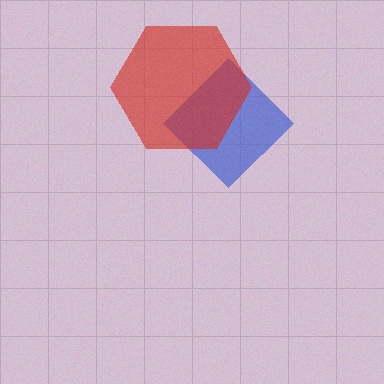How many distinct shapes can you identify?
There are 2 distinct shapes: a blue diamond, a red hexagon.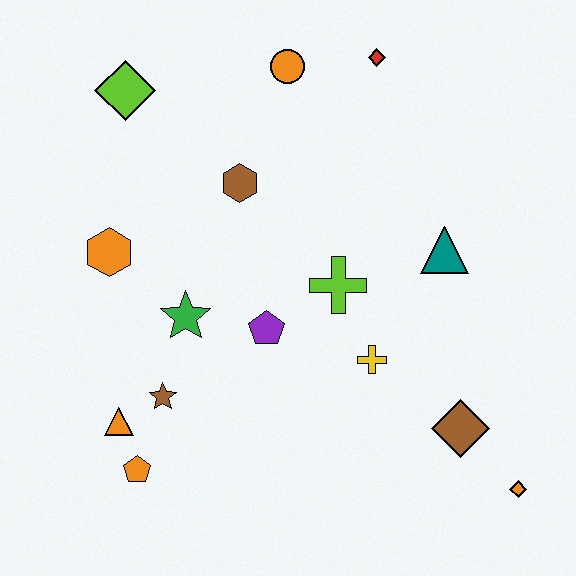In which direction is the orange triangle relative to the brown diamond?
The orange triangle is to the left of the brown diamond.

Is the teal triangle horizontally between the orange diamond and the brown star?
Yes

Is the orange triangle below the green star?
Yes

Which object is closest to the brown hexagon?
The orange circle is closest to the brown hexagon.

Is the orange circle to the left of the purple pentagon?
No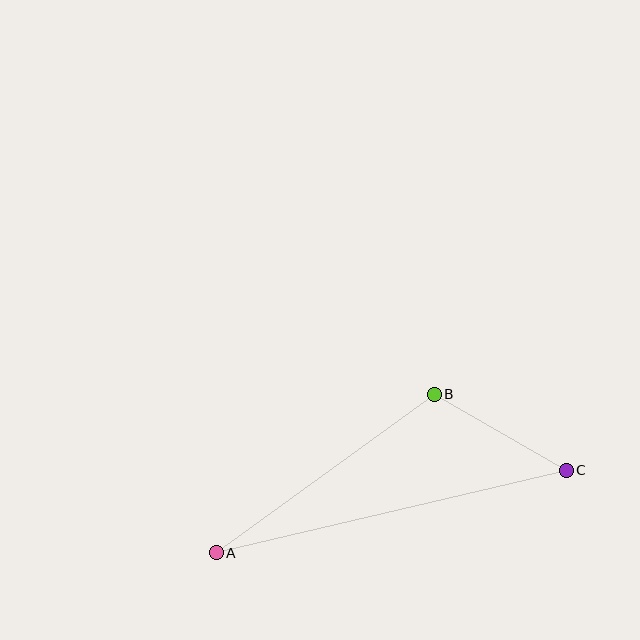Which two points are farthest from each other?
Points A and C are farthest from each other.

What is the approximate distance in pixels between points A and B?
The distance between A and B is approximately 270 pixels.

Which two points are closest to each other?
Points B and C are closest to each other.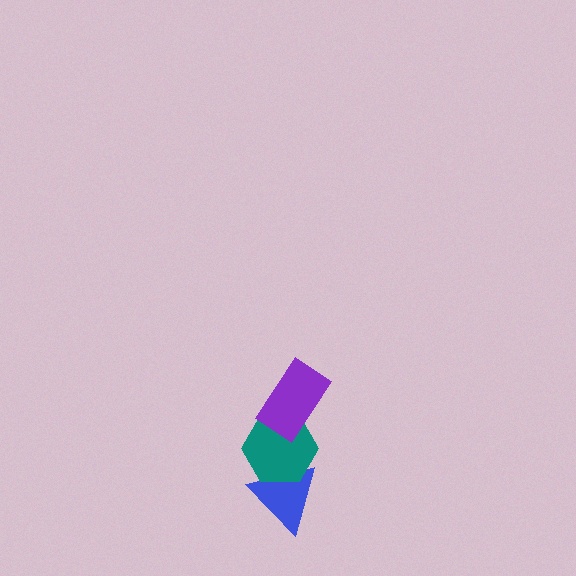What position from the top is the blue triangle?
The blue triangle is 3rd from the top.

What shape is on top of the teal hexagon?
The purple rectangle is on top of the teal hexagon.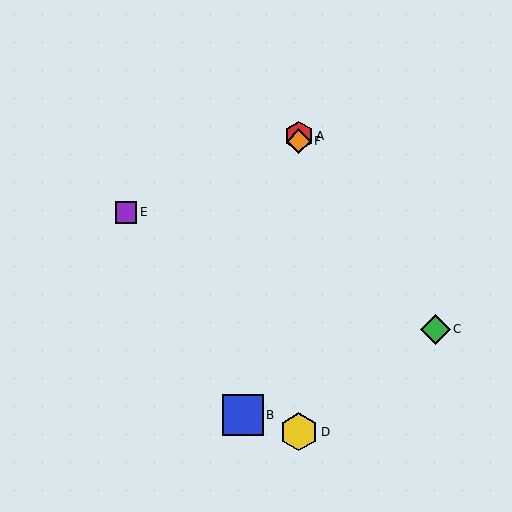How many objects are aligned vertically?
3 objects (A, D, F) are aligned vertically.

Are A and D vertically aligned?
Yes, both are at x≈299.